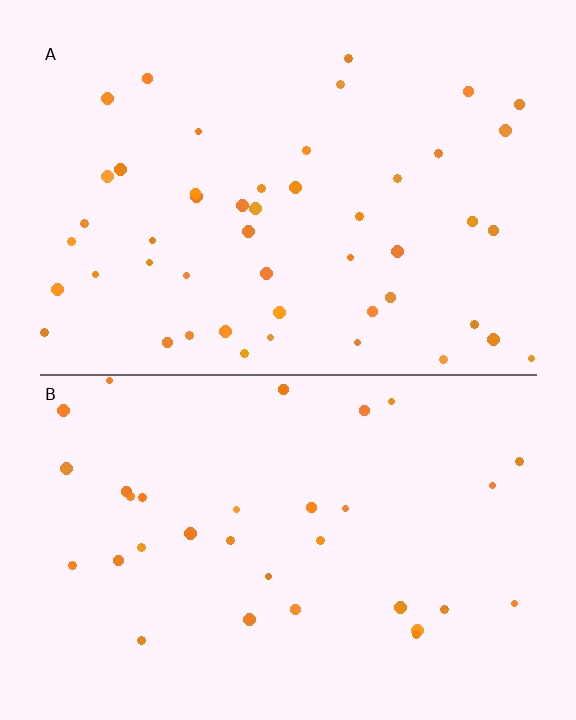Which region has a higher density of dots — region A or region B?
A (the top).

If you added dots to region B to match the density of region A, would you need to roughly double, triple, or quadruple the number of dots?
Approximately double.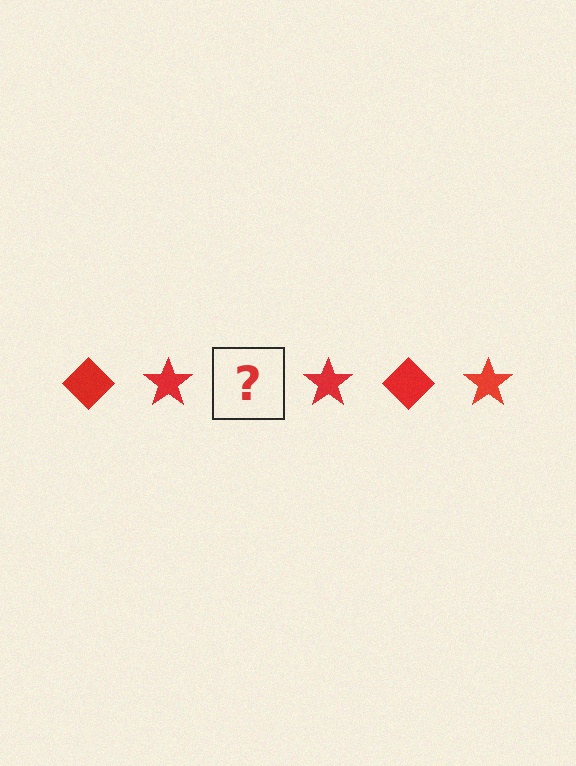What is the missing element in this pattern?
The missing element is a red diamond.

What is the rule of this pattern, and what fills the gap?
The rule is that the pattern cycles through diamond, star shapes in red. The gap should be filled with a red diamond.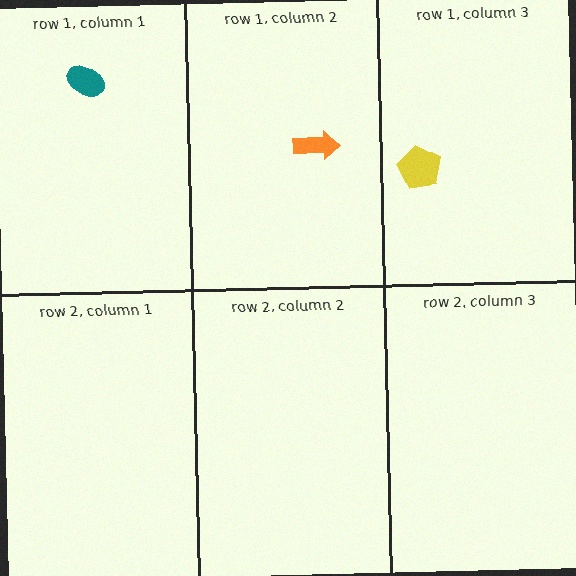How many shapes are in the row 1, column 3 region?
1.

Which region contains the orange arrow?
The row 1, column 2 region.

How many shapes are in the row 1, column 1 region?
1.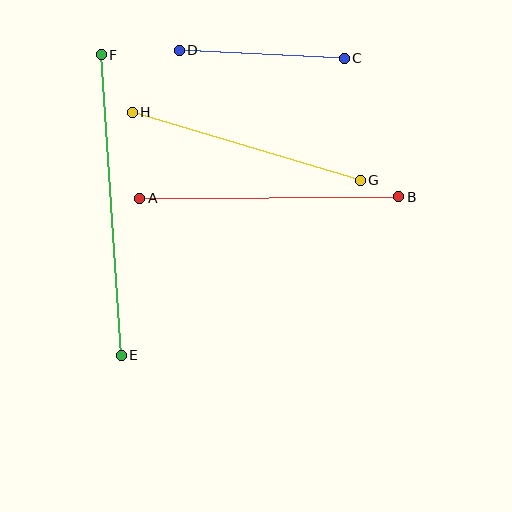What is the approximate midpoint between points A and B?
The midpoint is at approximately (269, 197) pixels.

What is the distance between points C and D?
The distance is approximately 165 pixels.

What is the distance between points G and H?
The distance is approximately 238 pixels.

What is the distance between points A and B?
The distance is approximately 259 pixels.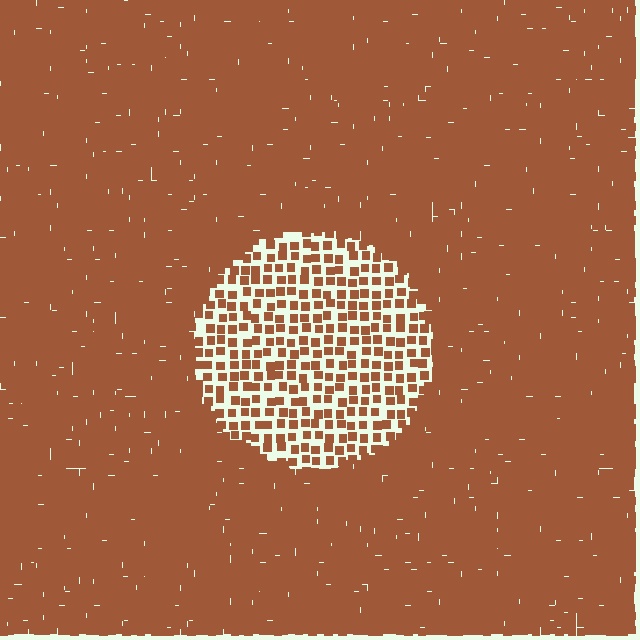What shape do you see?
I see a circle.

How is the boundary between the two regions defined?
The boundary is defined by a change in element density (approximately 2.8x ratio). All elements are the same color, size, and shape.